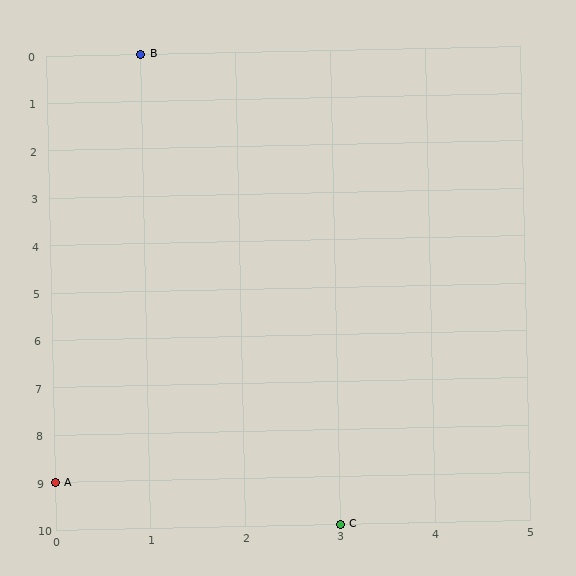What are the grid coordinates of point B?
Point B is at grid coordinates (1, 0).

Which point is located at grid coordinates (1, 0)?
Point B is at (1, 0).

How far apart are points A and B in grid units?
Points A and B are 1 column and 9 rows apart (about 9.1 grid units diagonally).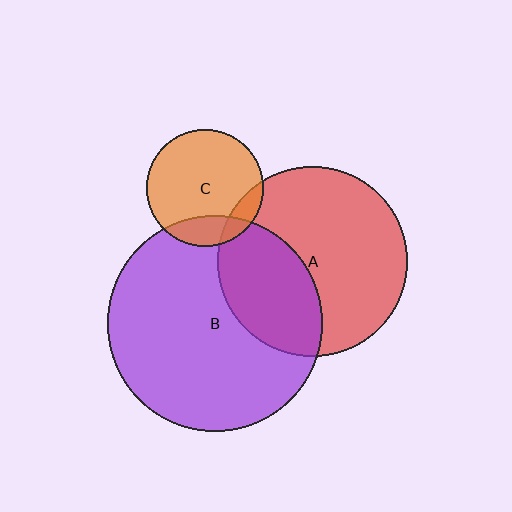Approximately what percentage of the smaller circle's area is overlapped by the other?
Approximately 10%.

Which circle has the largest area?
Circle B (purple).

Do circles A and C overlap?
Yes.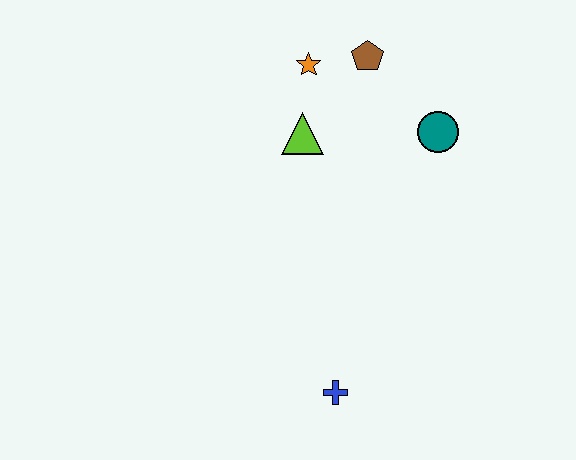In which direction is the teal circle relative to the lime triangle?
The teal circle is to the right of the lime triangle.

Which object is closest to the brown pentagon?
The orange star is closest to the brown pentagon.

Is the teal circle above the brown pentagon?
No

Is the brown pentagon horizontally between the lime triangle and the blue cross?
No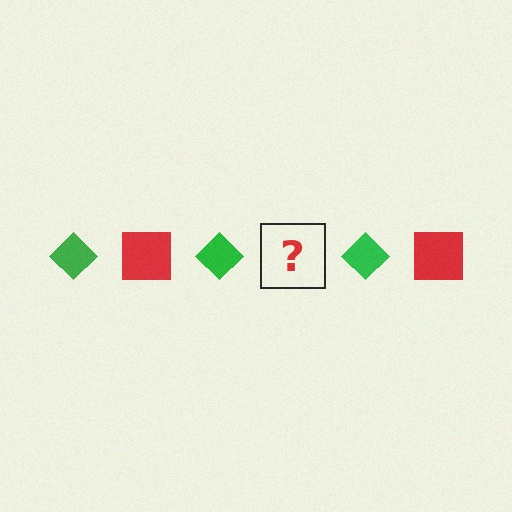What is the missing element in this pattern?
The missing element is a red square.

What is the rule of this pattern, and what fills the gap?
The rule is that the pattern alternates between green diamond and red square. The gap should be filled with a red square.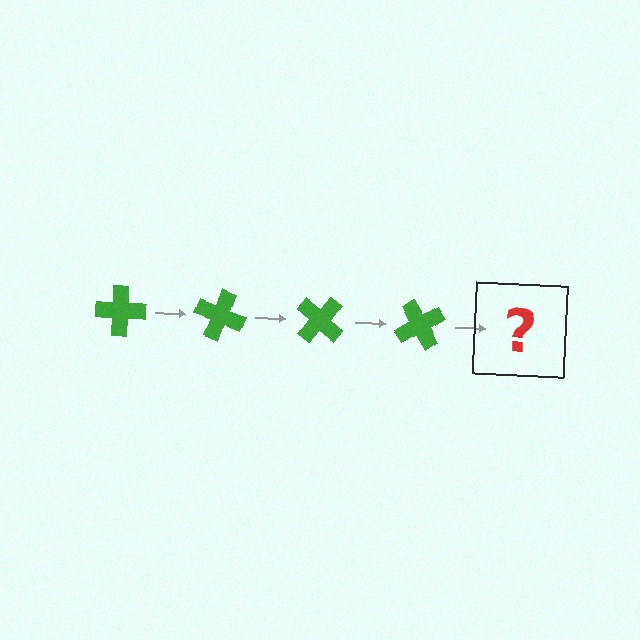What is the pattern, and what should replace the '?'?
The pattern is that the cross rotates 20 degrees each step. The '?' should be a green cross rotated 80 degrees.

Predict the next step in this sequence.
The next step is a green cross rotated 80 degrees.